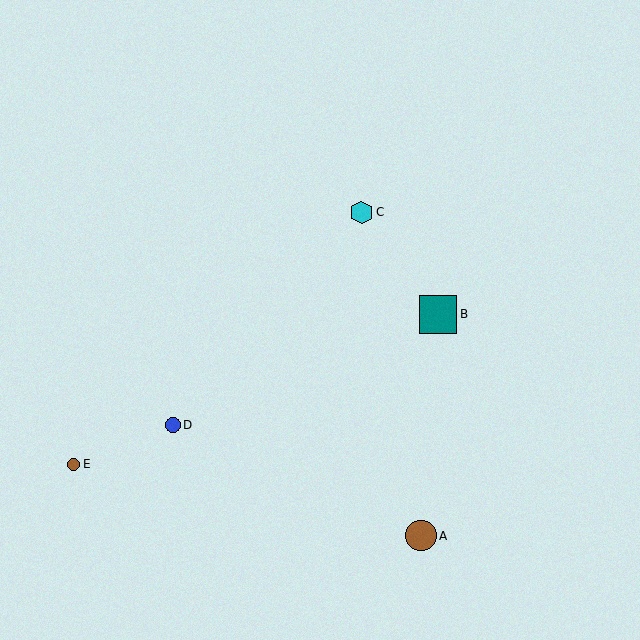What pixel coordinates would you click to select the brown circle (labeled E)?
Click at (74, 464) to select the brown circle E.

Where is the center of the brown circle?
The center of the brown circle is at (421, 536).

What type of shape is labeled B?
Shape B is a teal square.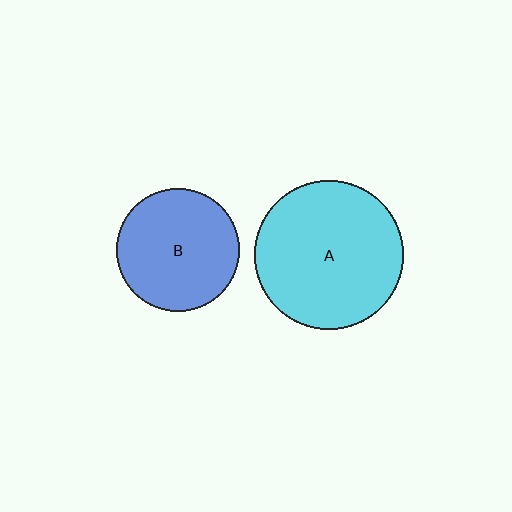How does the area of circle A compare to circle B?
Approximately 1.5 times.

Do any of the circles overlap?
No, none of the circles overlap.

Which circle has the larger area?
Circle A (cyan).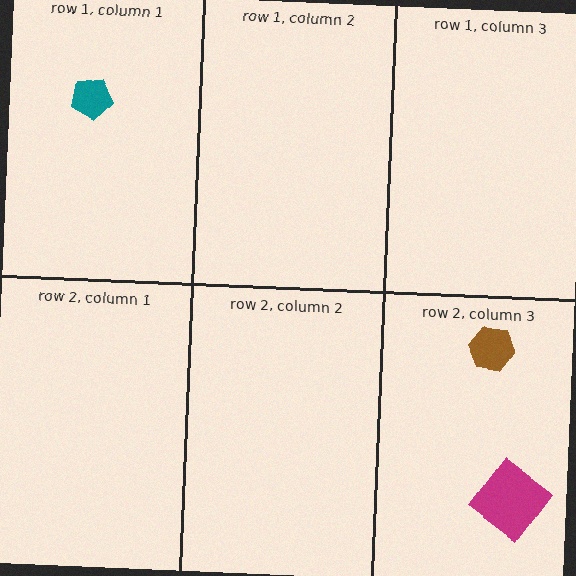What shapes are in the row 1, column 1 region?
The teal pentagon.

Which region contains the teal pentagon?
The row 1, column 1 region.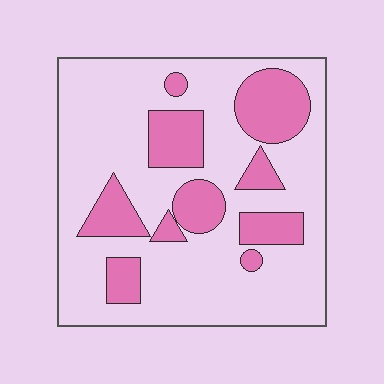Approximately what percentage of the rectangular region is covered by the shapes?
Approximately 25%.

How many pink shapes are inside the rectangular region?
10.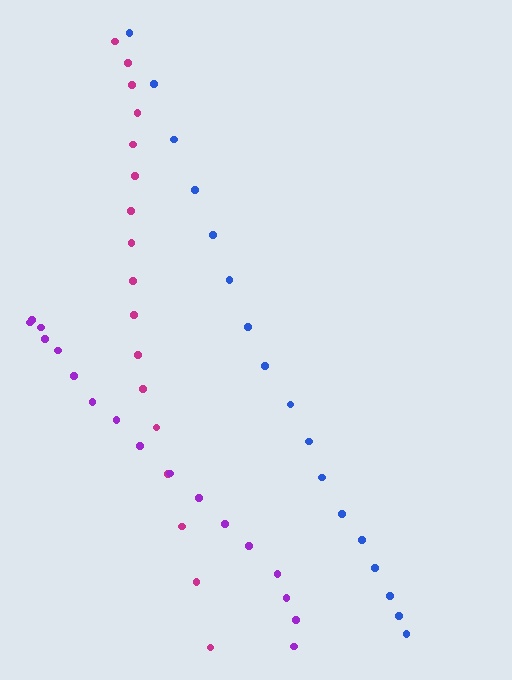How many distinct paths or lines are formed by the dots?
There are 3 distinct paths.